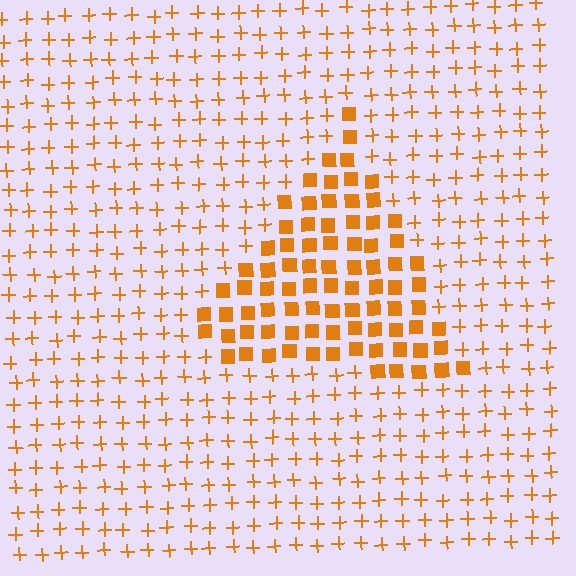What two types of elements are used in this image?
The image uses squares inside the triangle region and plus signs outside it.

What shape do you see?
I see a triangle.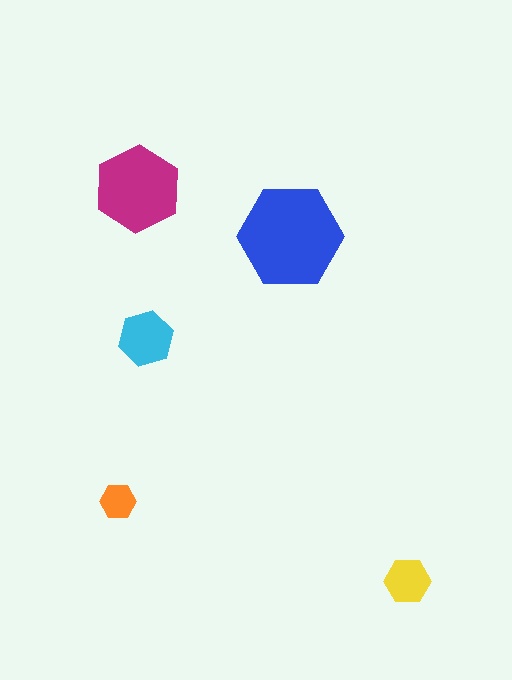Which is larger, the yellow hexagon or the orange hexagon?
The yellow one.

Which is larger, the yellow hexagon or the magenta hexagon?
The magenta one.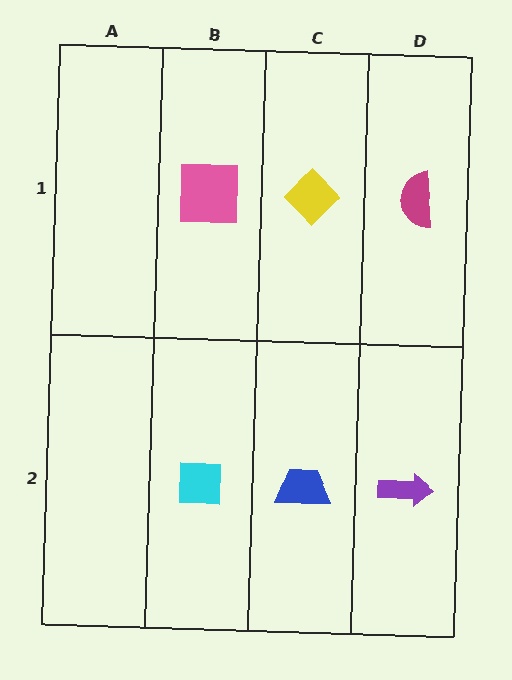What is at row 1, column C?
A yellow diamond.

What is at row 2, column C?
A blue trapezoid.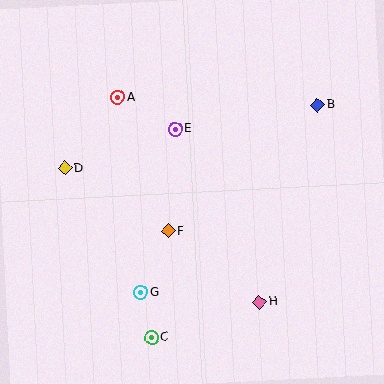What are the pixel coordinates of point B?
Point B is at (317, 105).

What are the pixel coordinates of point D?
Point D is at (65, 168).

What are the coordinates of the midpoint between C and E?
The midpoint between C and E is at (163, 233).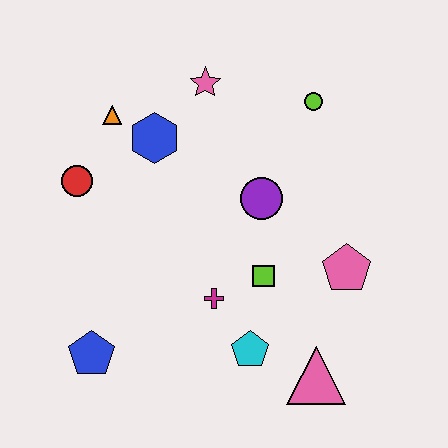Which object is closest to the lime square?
The magenta cross is closest to the lime square.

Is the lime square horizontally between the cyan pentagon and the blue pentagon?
No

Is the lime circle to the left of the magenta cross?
No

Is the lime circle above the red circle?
Yes